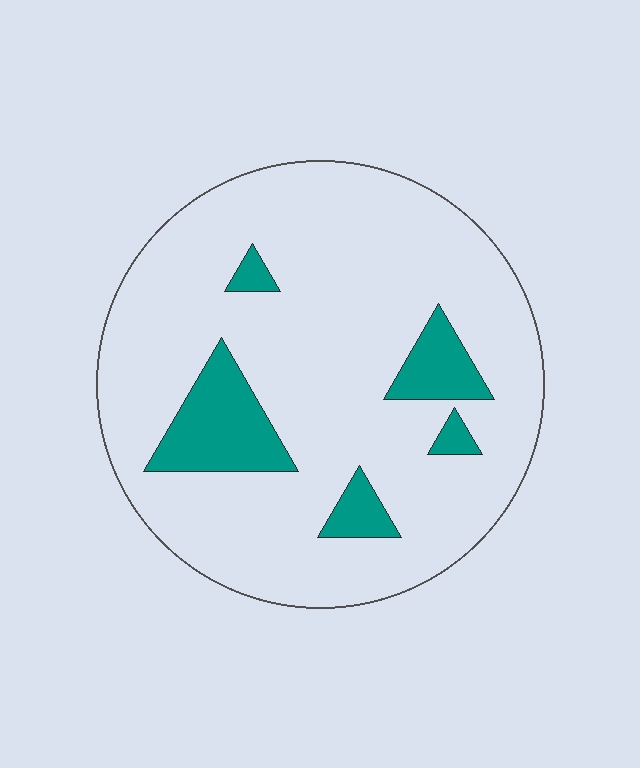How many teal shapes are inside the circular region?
5.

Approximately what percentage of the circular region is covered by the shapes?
Approximately 15%.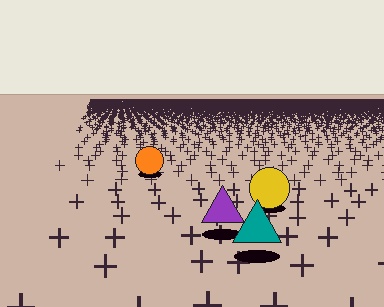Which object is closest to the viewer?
The teal triangle is closest. The texture marks near it are larger and more spread out.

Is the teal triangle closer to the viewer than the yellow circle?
Yes. The teal triangle is closer — you can tell from the texture gradient: the ground texture is coarser near it.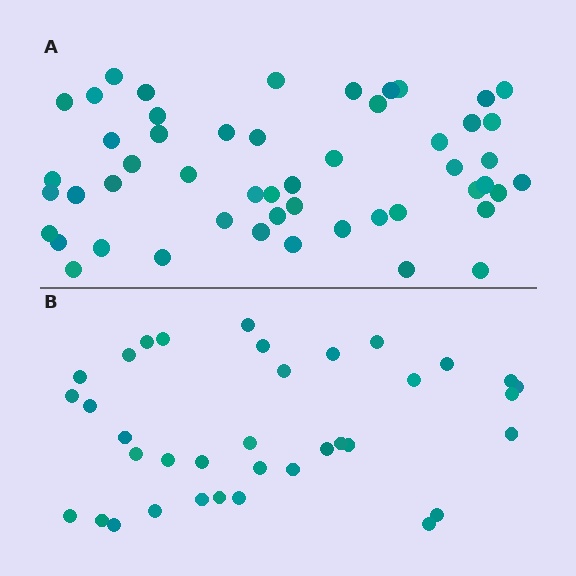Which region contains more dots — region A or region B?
Region A (the top region) has more dots.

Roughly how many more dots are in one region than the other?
Region A has approximately 15 more dots than region B.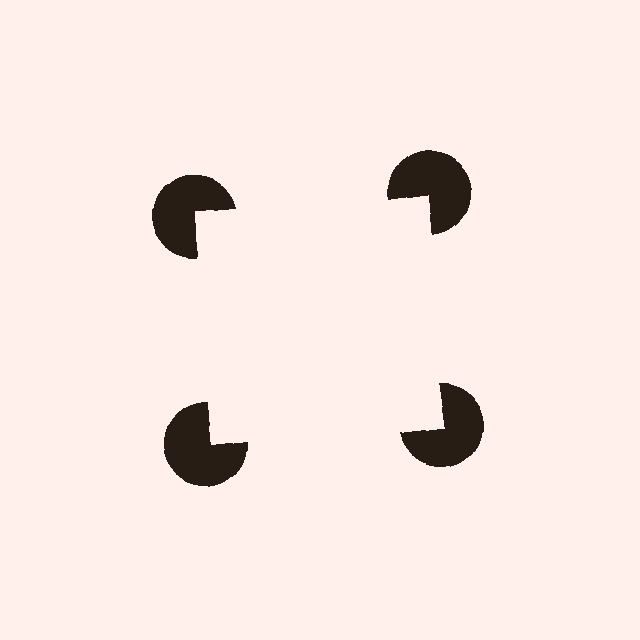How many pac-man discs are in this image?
There are 4 — one at each vertex of the illusory square.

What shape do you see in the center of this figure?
An illusory square — its edges are inferred from the aligned wedge cuts in the pac-man discs, not physically drawn.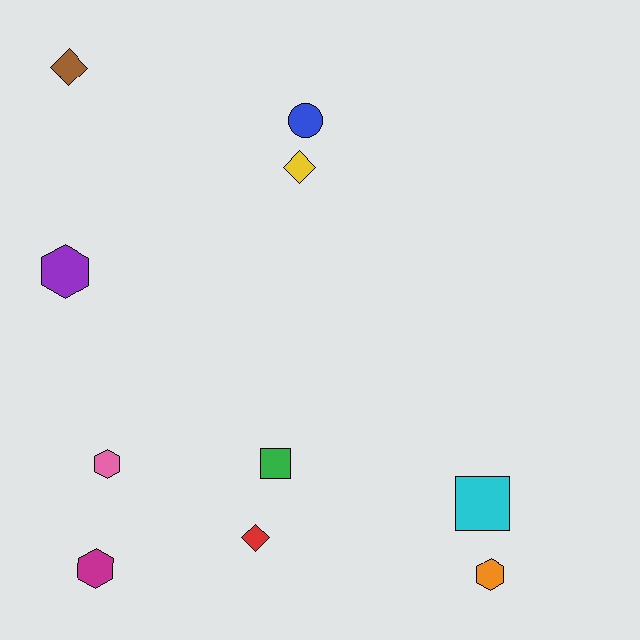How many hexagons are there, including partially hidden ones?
There are 4 hexagons.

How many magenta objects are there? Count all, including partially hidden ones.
There is 1 magenta object.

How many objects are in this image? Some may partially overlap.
There are 10 objects.